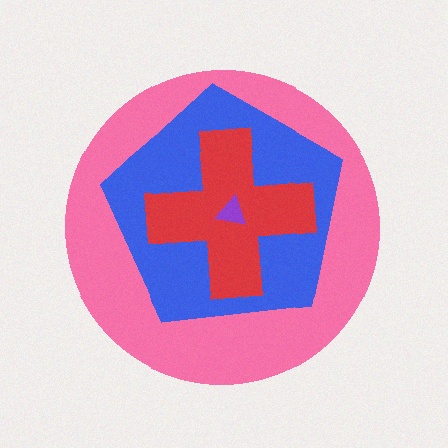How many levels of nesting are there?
4.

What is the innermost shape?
The purple triangle.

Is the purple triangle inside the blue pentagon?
Yes.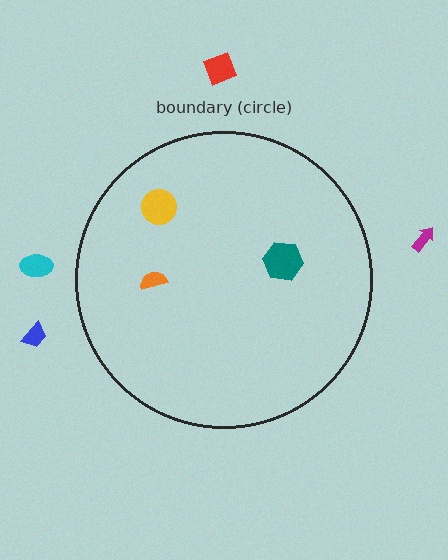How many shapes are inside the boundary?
3 inside, 4 outside.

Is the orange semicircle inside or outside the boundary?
Inside.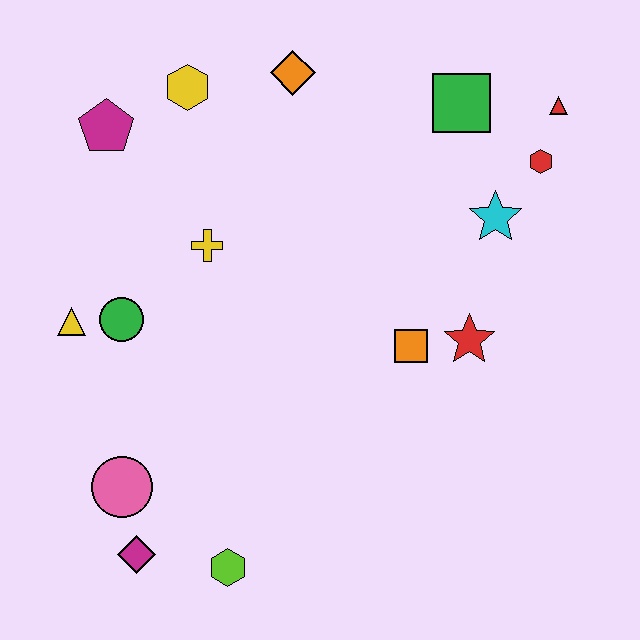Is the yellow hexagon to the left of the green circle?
No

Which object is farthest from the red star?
The magenta pentagon is farthest from the red star.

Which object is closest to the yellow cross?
The green circle is closest to the yellow cross.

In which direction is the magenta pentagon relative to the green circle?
The magenta pentagon is above the green circle.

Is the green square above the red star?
Yes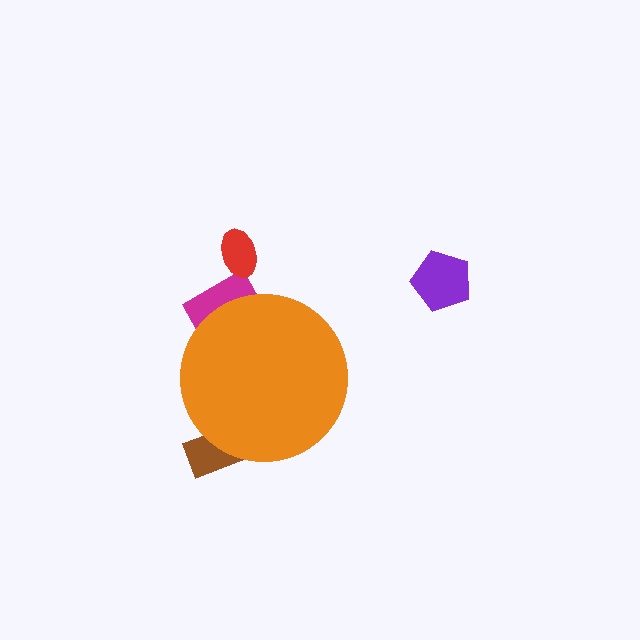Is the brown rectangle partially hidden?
Yes, the brown rectangle is partially hidden behind the orange circle.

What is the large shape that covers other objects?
An orange circle.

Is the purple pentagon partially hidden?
No, the purple pentagon is fully visible.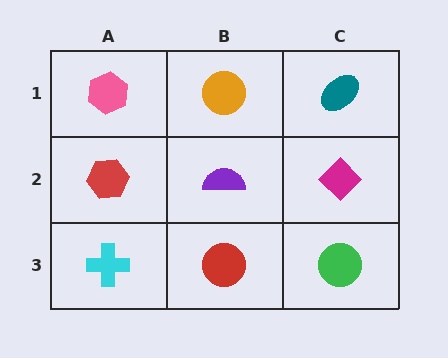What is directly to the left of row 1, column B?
A pink hexagon.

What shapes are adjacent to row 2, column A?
A pink hexagon (row 1, column A), a cyan cross (row 3, column A), a purple semicircle (row 2, column B).